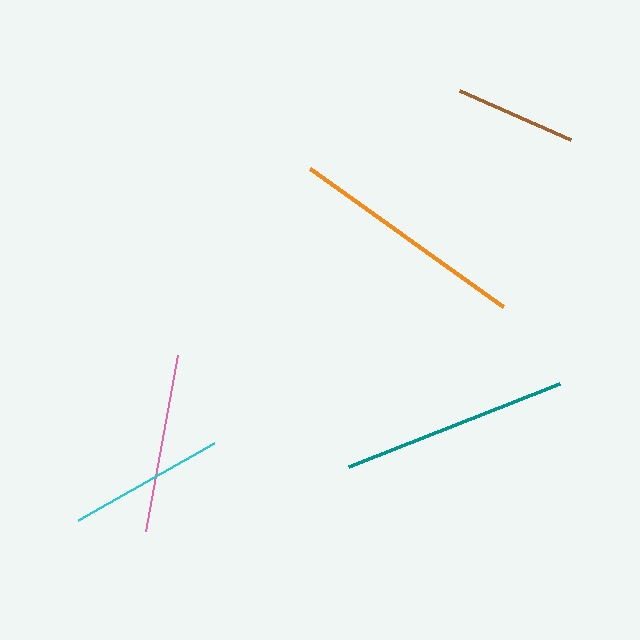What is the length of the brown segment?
The brown segment is approximately 122 pixels long.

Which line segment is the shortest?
The brown line is the shortest at approximately 122 pixels.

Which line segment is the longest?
The orange line is the longest at approximately 237 pixels.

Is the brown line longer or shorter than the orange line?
The orange line is longer than the brown line.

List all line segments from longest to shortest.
From longest to shortest: orange, teal, pink, cyan, brown.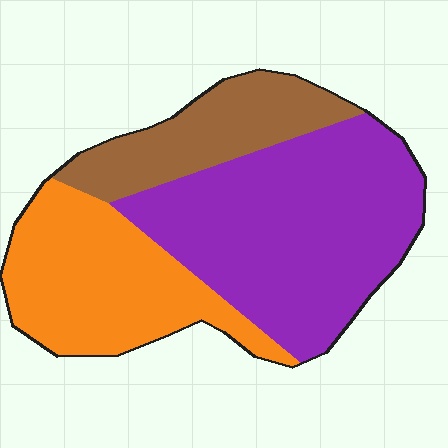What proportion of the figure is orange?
Orange covers roughly 30% of the figure.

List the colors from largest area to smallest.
From largest to smallest: purple, orange, brown.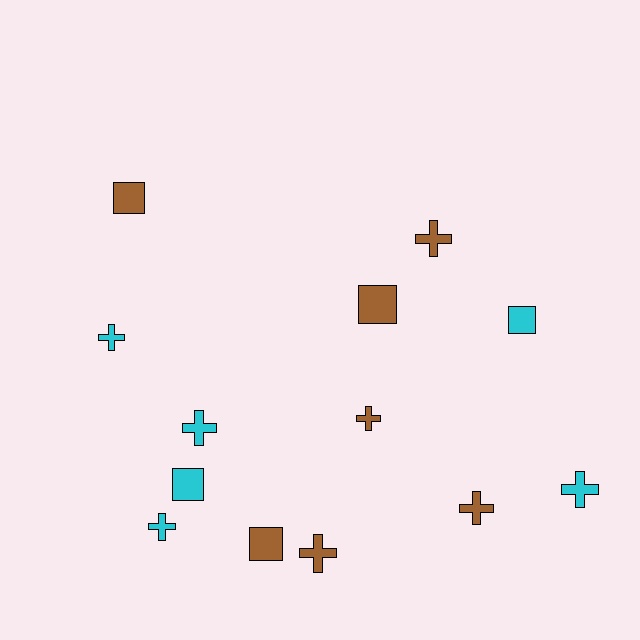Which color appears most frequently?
Brown, with 7 objects.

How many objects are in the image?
There are 13 objects.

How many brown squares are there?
There are 3 brown squares.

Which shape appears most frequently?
Cross, with 8 objects.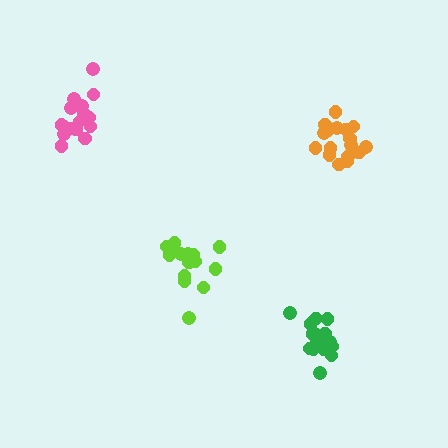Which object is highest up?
The pink cluster is topmost.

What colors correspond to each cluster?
The clusters are colored: pink, orange, lime, green.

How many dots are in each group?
Group 1: 16 dots, Group 2: 18 dots, Group 3: 17 dots, Group 4: 16 dots (67 total).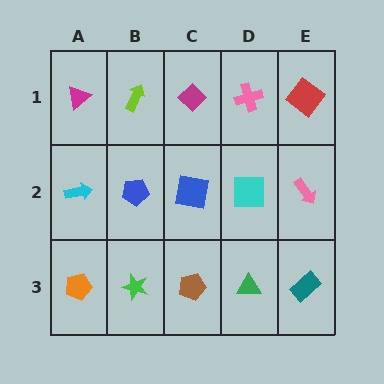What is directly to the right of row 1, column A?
A lime arrow.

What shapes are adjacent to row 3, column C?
A blue square (row 2, column C), a green star (row 3, column B), a green triangle (row 3, column D).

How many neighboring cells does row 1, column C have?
3.